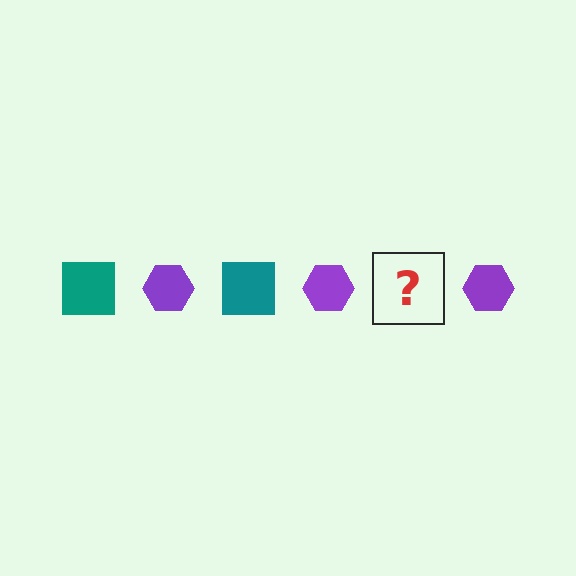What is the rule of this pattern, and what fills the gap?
The rule is that the pattern alternates between teal square and purple hexagon. The gap should be filled with a teal square.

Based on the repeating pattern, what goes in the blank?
The blank should be a teal square.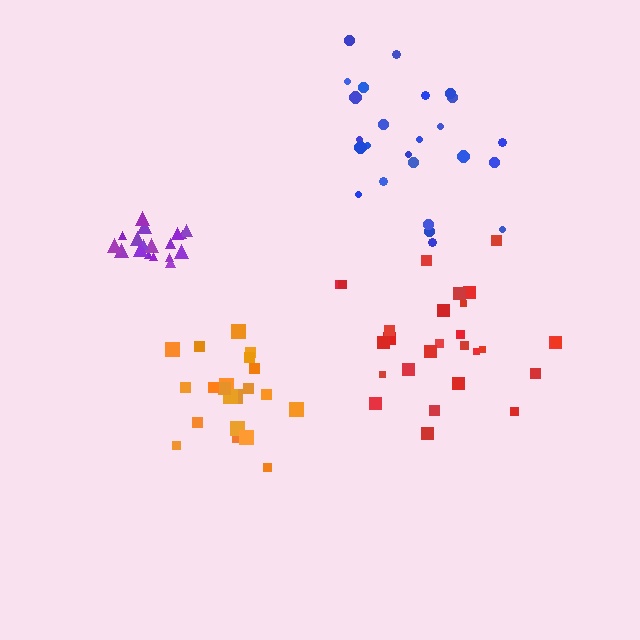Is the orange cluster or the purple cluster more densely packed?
Purple.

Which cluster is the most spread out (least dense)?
Red.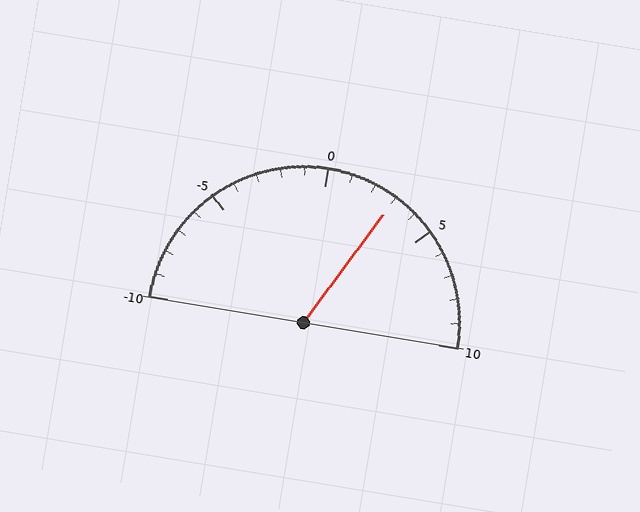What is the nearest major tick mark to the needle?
The nearest major tick mark is 5.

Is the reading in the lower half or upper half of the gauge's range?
The reading is in the upper half of the range (-10 to 10).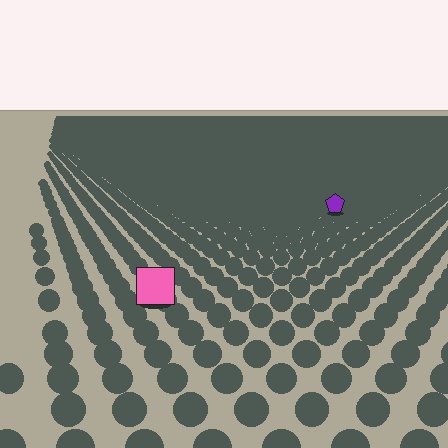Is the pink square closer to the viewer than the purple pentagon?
Yes. The pink square is closer — you can tell from the texture gradient: the ground texture is coarser near it.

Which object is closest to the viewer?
The pink square is closest. The texture marks near it are larger and more spread out.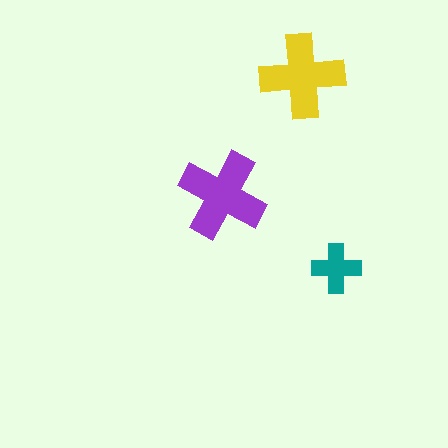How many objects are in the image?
There are 3 objects in the image.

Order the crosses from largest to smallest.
the purple one, the yellow one, the teal one.